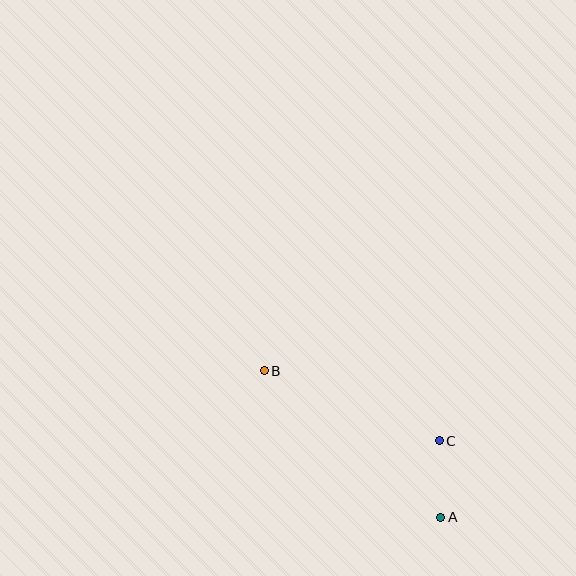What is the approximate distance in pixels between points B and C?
The distance between B and C is approximately 188 pixels.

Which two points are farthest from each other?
Points A and B are farthest from each other.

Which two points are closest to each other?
Points A and C are closest to each other.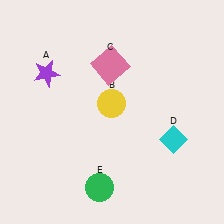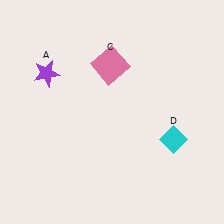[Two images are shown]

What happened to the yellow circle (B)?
The yellow circle (B) was removed in Image 2. It was in the top-left area of Image 1.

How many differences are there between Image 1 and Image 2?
There are 2 differences between the two images.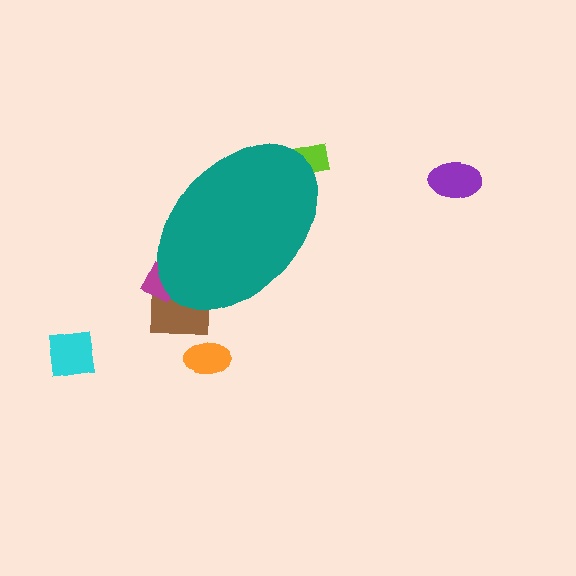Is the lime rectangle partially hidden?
Yes, the lime rectangle is partially hidden behind the teal ellipse.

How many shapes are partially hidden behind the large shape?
3 shapes are partially hidden.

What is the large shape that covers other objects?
A teal ellipse.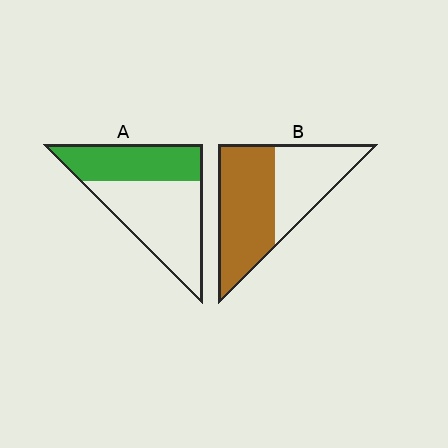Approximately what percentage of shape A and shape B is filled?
A is approximately 40% and B is approximately 60%.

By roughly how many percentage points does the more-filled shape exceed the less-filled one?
By roughly 20 percentage points (B over A).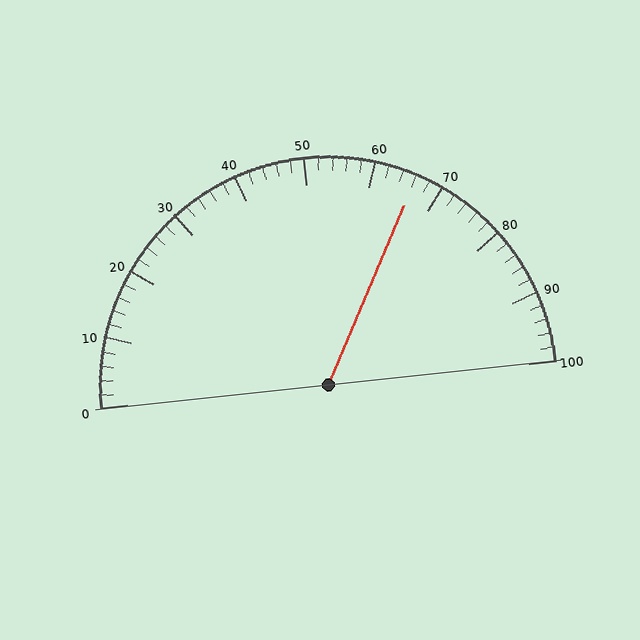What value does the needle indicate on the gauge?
The needle indicates approximately 66.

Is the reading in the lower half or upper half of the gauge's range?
The reading is in the upper half of the range (0 to 100).